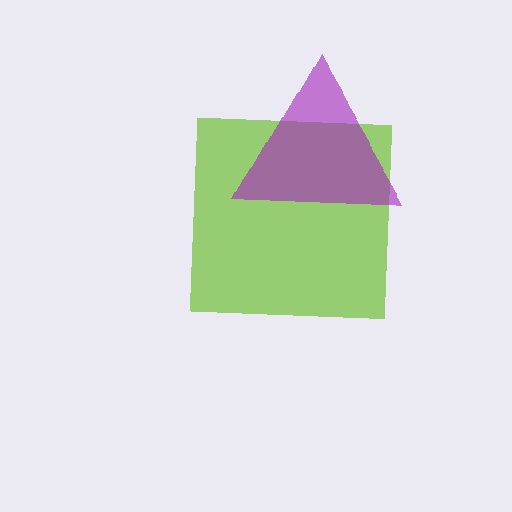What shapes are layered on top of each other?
The layered shapes are: a lime square, a purple triangle.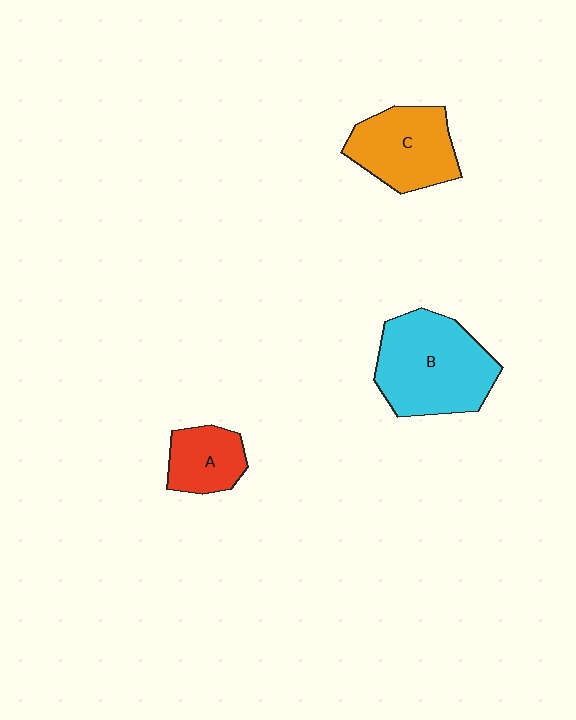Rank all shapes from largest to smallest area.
From largest to smallest: B (cyan), C (orange), A (red).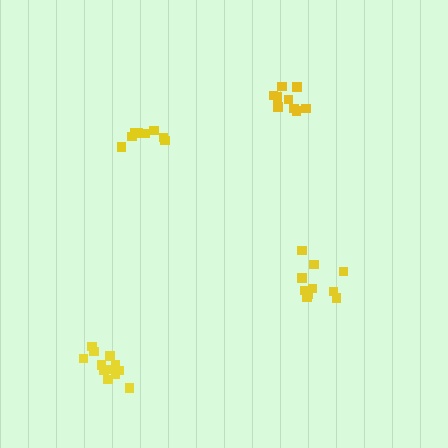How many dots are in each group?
Group 1: 10 dots, Group 2: 8 dots, Group 3: 10 dots, Group 4: 12 dots (40 total).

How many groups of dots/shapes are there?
There are 4 groups.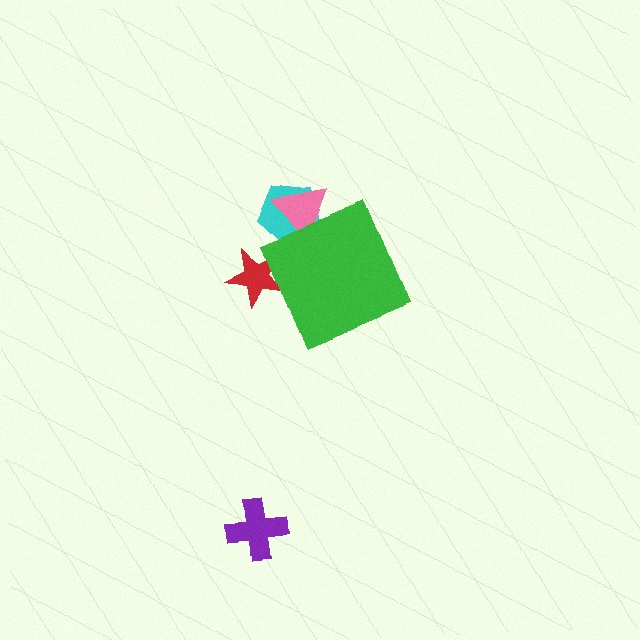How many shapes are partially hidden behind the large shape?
3 shapes are partially hidden.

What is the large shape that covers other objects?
A green diamond.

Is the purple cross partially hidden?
No, the purple cross is fully visible.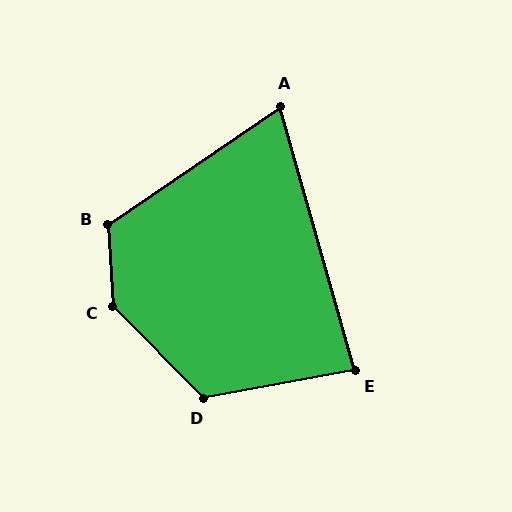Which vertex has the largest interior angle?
C, at approximately 139 degrees.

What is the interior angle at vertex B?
Approximately 121 degrees (obtuse).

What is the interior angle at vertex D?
Approximately 124 degrees (obtuse).